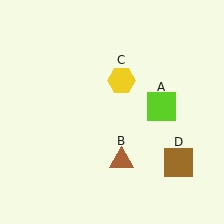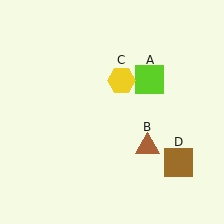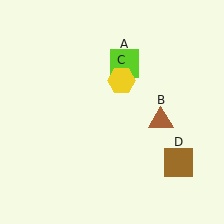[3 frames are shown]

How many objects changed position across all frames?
2 objects changed position: lime square (object A), brown triangle (object B).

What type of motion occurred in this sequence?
The lime square (object A), brown triangle (object B) rotated counterclockwise around the center of the scene.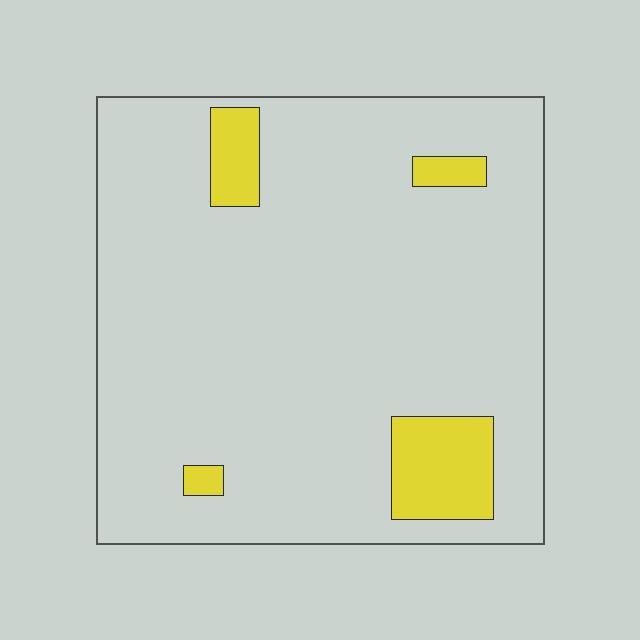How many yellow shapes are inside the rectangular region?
4.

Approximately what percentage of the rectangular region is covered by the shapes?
Approximately 10%.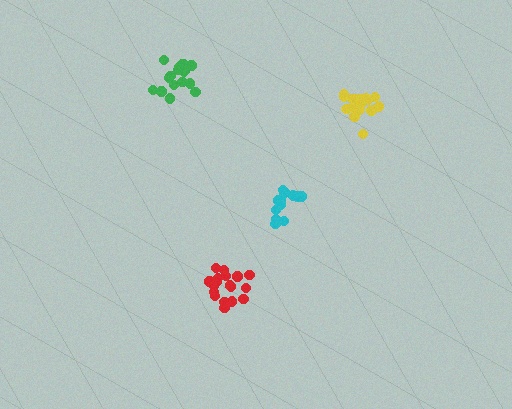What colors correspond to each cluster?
The clusters are colored: red, cyan, yellow, green.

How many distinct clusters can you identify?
There are 4 distinct clusters.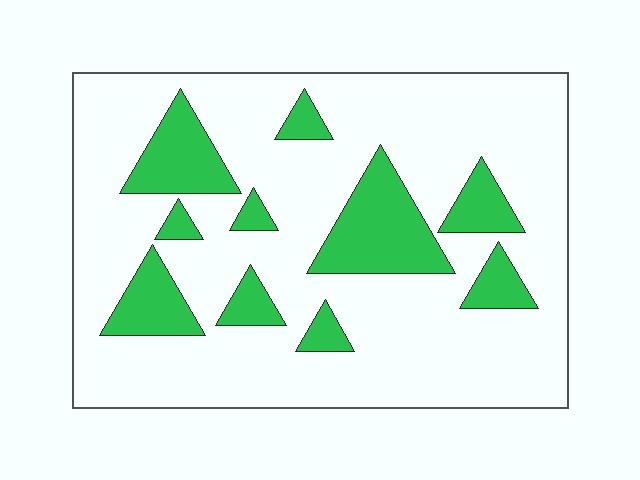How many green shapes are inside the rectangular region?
10.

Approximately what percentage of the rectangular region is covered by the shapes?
Approximately 20%.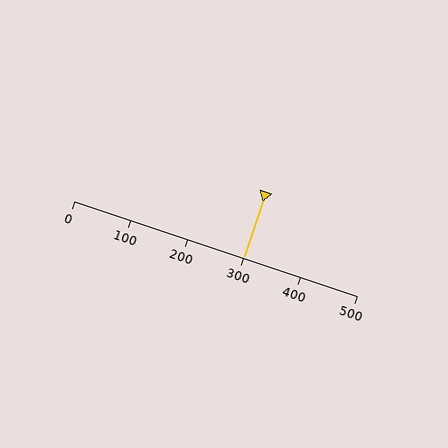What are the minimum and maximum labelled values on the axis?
The axis runs from 0 to 500.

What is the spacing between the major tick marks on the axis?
The major ticks are spaced 100 apart.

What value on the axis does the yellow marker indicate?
The marker indicates approximately 300.